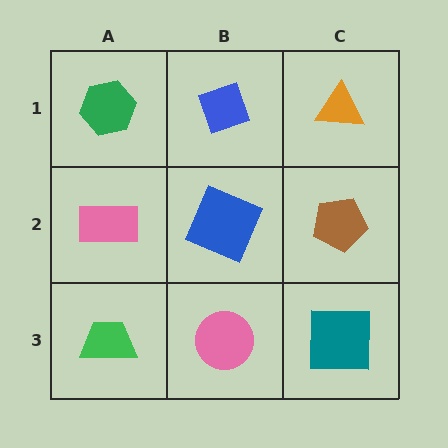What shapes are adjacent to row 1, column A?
A pink rectangle (row 2, column A), a blue diamond (row 1, column B).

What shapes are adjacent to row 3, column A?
A pink rectangle (row 2, column A), a pink circle (row 3, column B).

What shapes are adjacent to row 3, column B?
A blue square (row 2, column B), a green trapezoid (row 3, column A), a teal square (row 3, column C).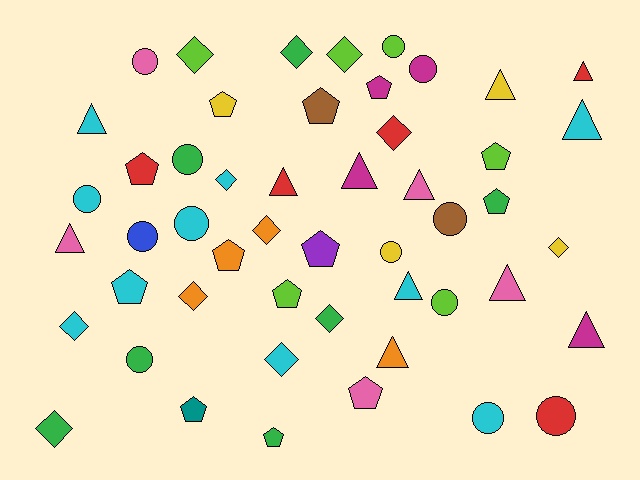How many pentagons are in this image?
There are 13 pentagons.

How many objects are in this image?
There are 50 objects.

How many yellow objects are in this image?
There are 4 yellow objects.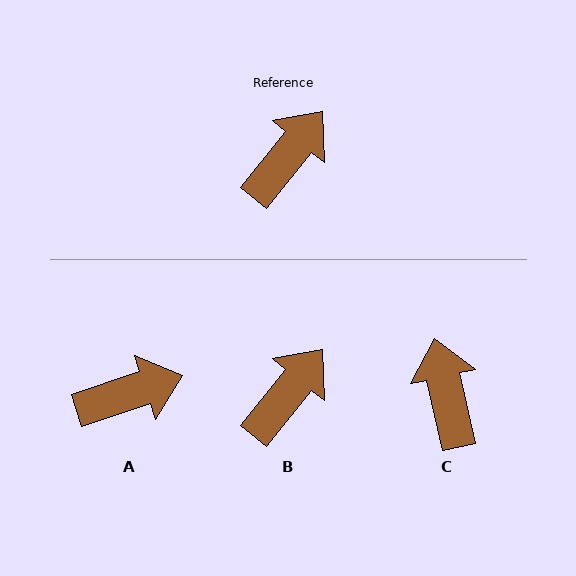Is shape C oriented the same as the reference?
No, it is off by about 51 degrees.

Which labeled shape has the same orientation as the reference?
B.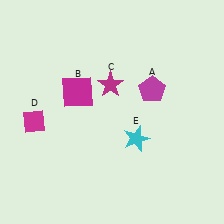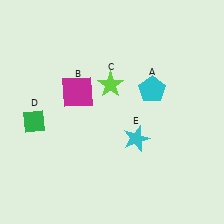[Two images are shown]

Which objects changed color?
A changed from magenta to cyan. C changed from magenta to lime. D changed from magenta to green.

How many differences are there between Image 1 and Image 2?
There are 3 differences between the two images.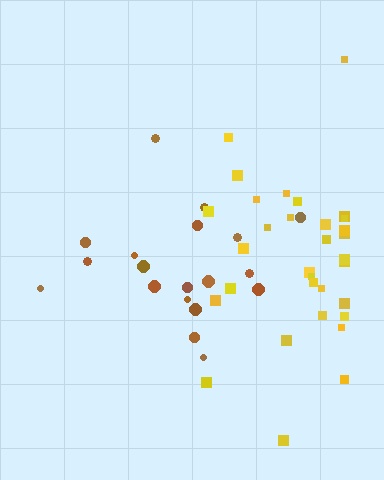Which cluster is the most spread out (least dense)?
Brown.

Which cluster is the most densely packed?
Yellow.